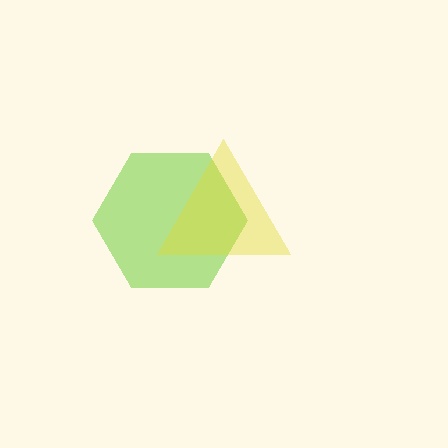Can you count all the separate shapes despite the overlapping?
Yes, there are 2 separate shapes.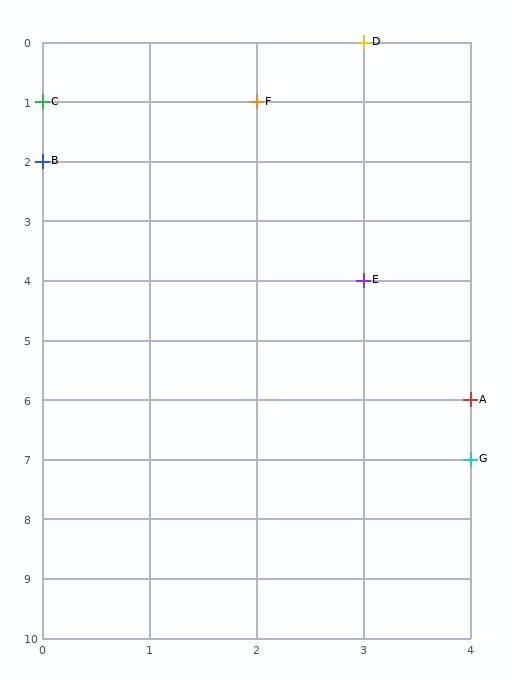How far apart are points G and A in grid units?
Points G and A are 1 row apart.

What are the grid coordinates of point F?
Point F is at grid coordinates (2, 1).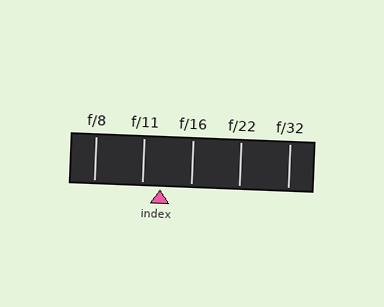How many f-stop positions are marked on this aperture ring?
There are 5 f-stop positions marked.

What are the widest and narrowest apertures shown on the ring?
The widest aperture shown is f/8 and the narrowest is f/32.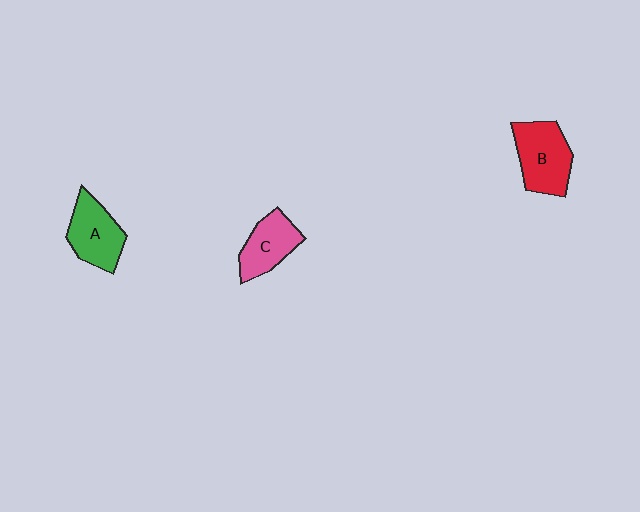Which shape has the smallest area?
Shape C (pink).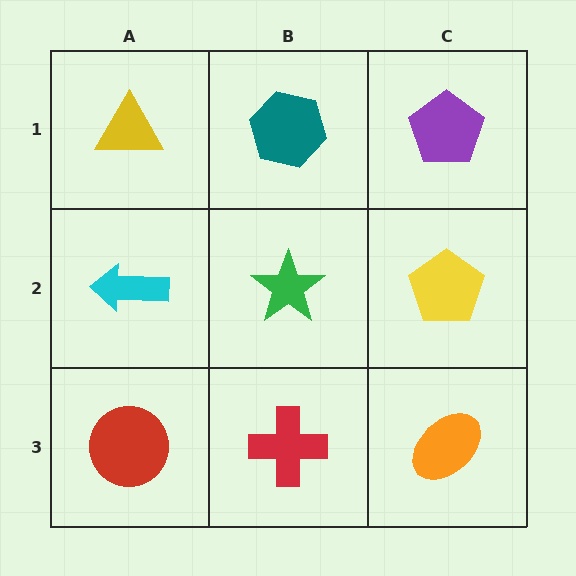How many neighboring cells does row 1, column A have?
2.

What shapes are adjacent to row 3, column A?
A cyan arrow (row 2, column A), a red cross (row 3, column B).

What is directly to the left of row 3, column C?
A red cross.